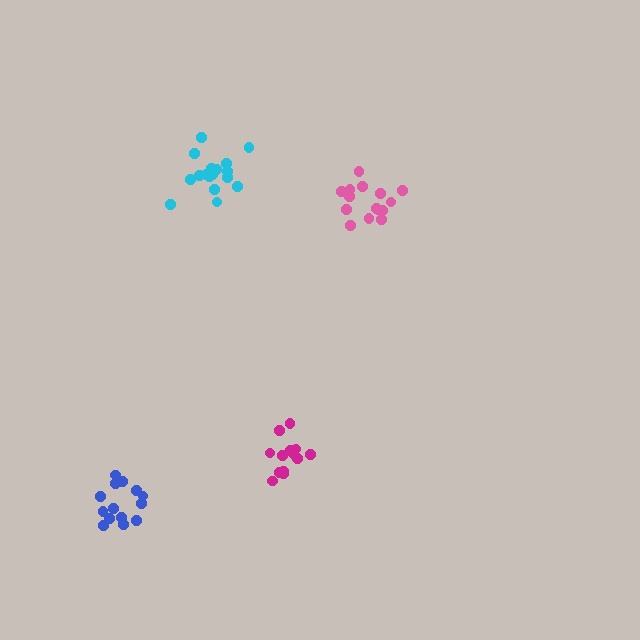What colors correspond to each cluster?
The clusters are colored: magenta, cyan, pink, blue.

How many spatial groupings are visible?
There are 4 spatial groupings.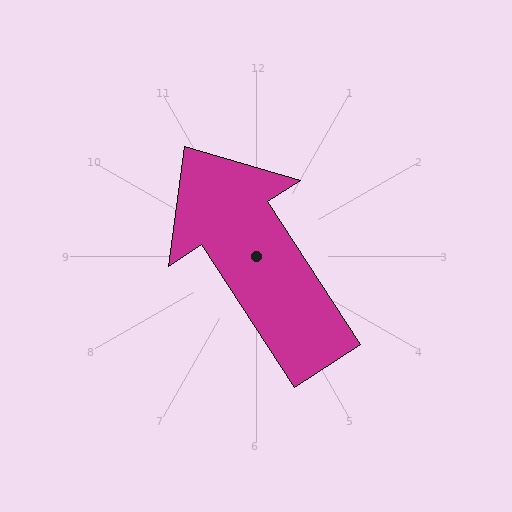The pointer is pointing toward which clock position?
Roughly 11 o'clock.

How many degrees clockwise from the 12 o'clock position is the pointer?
Approximately 327 degrees.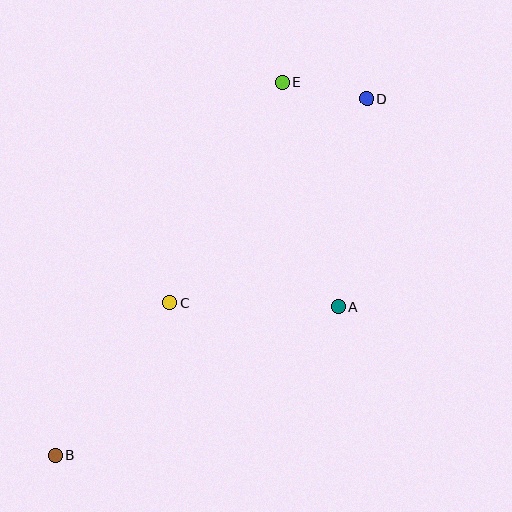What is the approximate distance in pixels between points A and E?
The distance between A and E is approximately 231 pixels.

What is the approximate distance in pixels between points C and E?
The distance between C and E is approximately 248 pixels.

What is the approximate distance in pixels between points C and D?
The distance between C and D is approximately 284 pixels.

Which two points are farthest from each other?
Points B and D are farthest from each other.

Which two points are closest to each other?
Points D and E are closest to each other.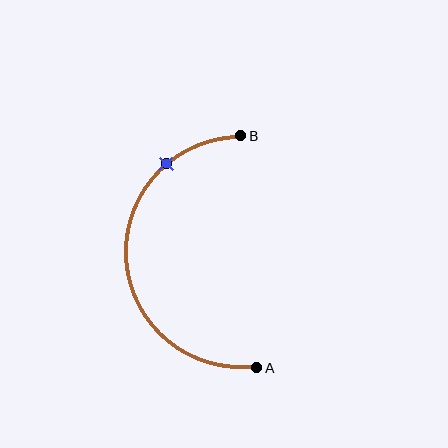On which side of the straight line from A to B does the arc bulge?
The arc bulges to the left of the straight line connecting A and B.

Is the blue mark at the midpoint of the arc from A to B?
No. The blue mark lies on the arc but is closer to endpoint B. The arc midpoint would be at the point on the curve equidistant along the arc from both A and B.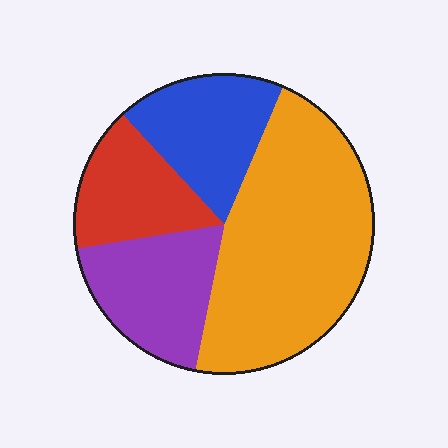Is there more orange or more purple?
Orange.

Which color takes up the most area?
Orange, at roughly 45%.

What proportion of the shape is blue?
Blue takes up less than a quarter of the shape.